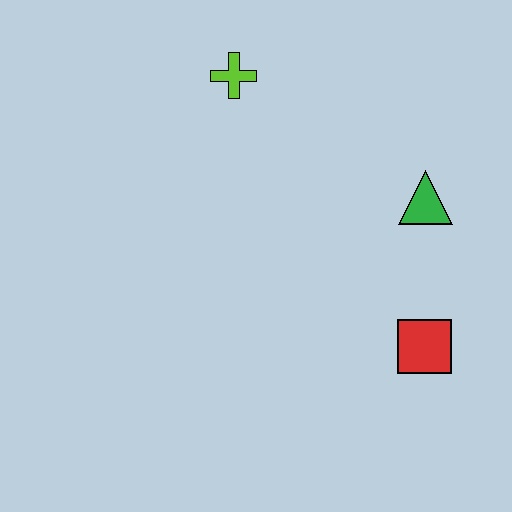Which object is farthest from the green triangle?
The lime cross is farthest from the green triangle.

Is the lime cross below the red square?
No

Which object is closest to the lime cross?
The green triangle is closest to the lime cross.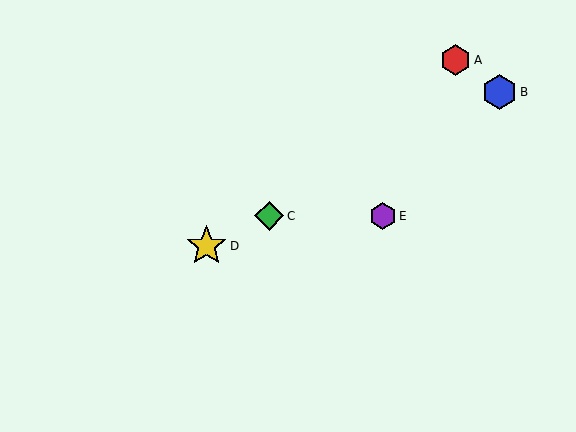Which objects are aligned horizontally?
Objects C, E are aligned horizontally.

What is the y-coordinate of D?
Object D is at y≈246.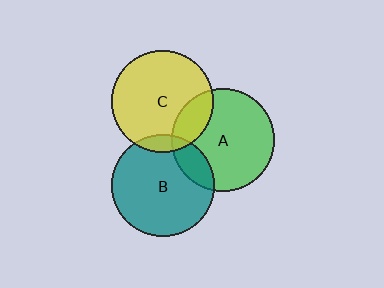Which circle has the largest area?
Circle A (green).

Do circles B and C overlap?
Yes.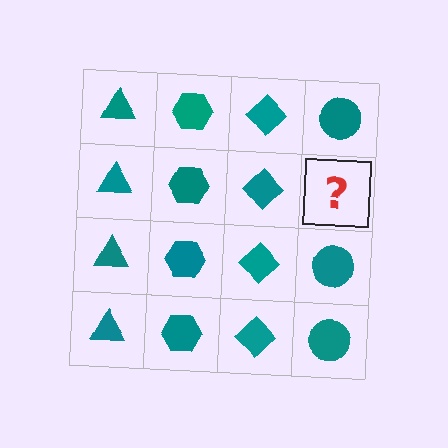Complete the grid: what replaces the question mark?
The question mark should be replaced with a teal circle.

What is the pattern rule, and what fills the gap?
The rule is that each column has a consistent shape. The gap should be filled with a teal circle.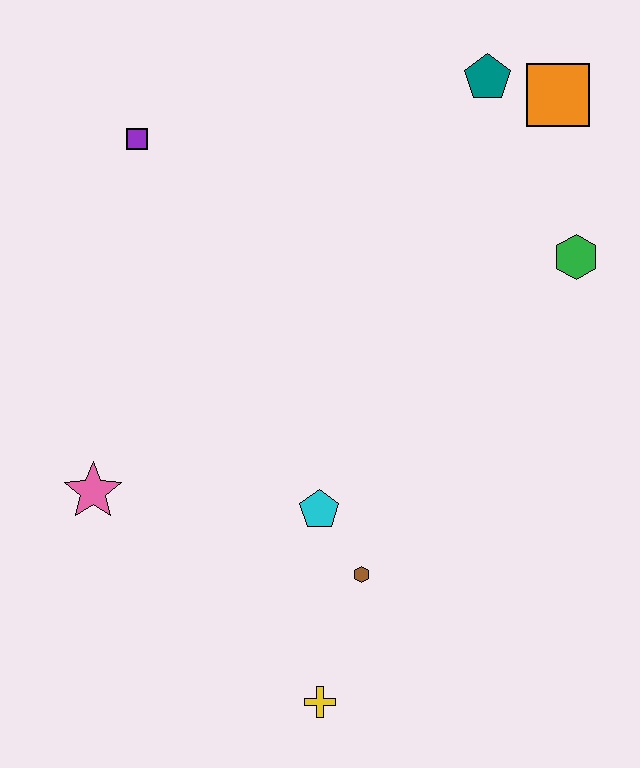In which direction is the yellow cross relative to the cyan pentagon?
The yellow cross is below the cyan pentagon.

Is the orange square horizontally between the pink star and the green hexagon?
Yes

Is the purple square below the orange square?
Yes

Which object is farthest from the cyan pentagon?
The orange square is farthest from the cyan pentagon.